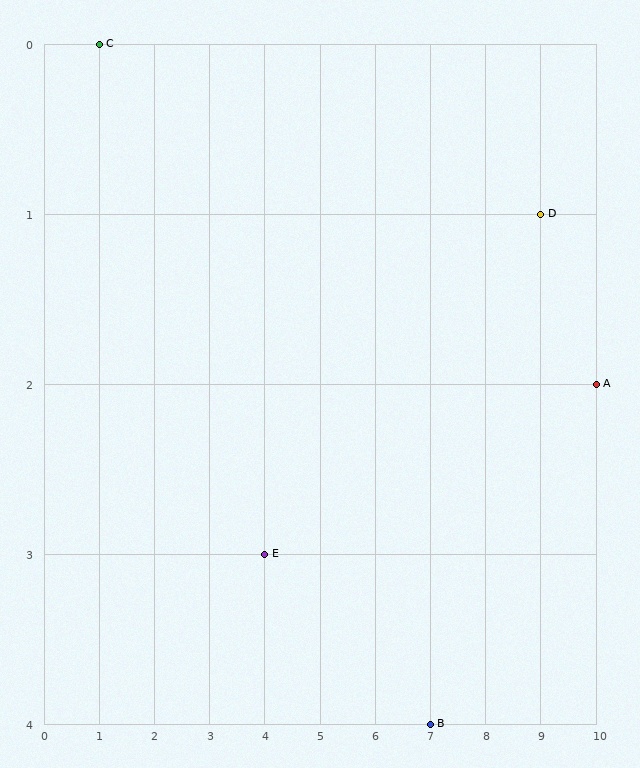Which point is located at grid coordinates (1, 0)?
Point C is at (1, 0).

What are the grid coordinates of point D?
Point D is at grid coordinates (9, 1).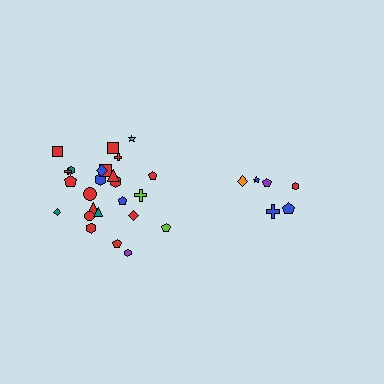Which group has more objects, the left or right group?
The left group.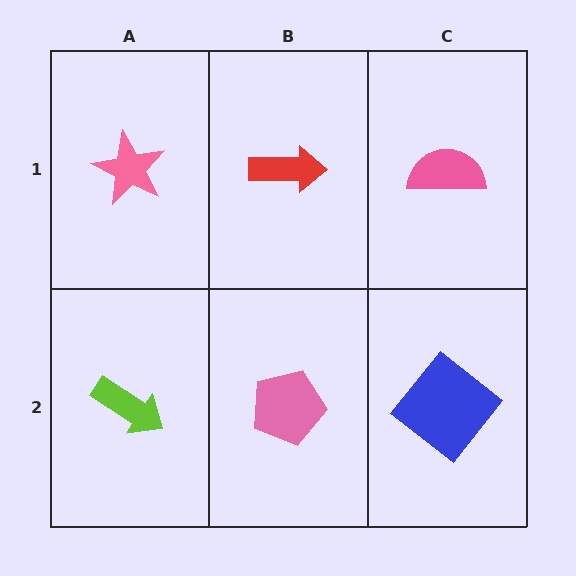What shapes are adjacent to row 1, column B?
A pink pentagon (row 2, column B), a pink star (row 1, column A), a pink semicircle (row 1, column C).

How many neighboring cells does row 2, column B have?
3.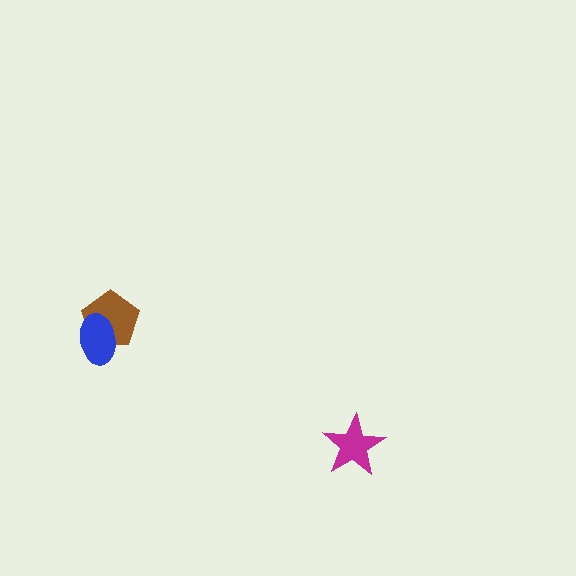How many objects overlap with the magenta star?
0 objects overlap with the magenta star.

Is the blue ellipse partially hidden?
No, no other shape covers it.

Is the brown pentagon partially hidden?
Yes, it is partially covered by another shape.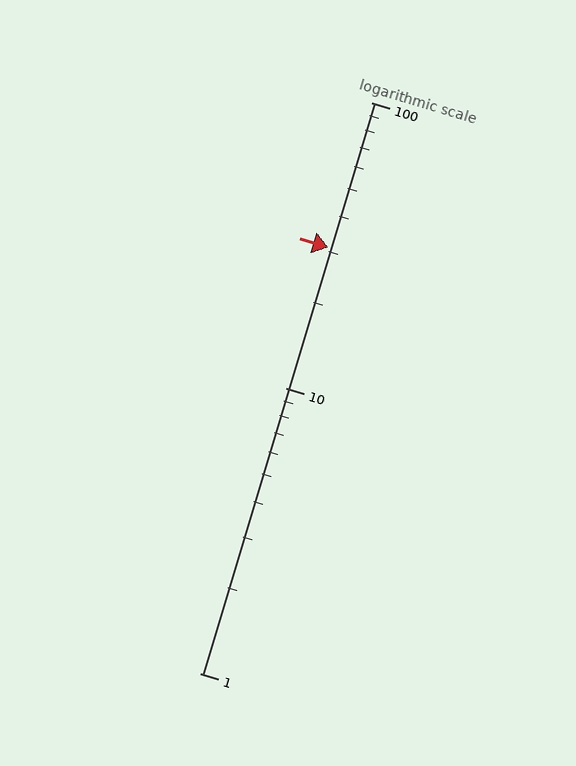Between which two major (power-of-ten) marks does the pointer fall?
The pointer is between 10 and 100.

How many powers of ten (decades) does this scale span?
The scale spans 2 decades, from 1 to 100.